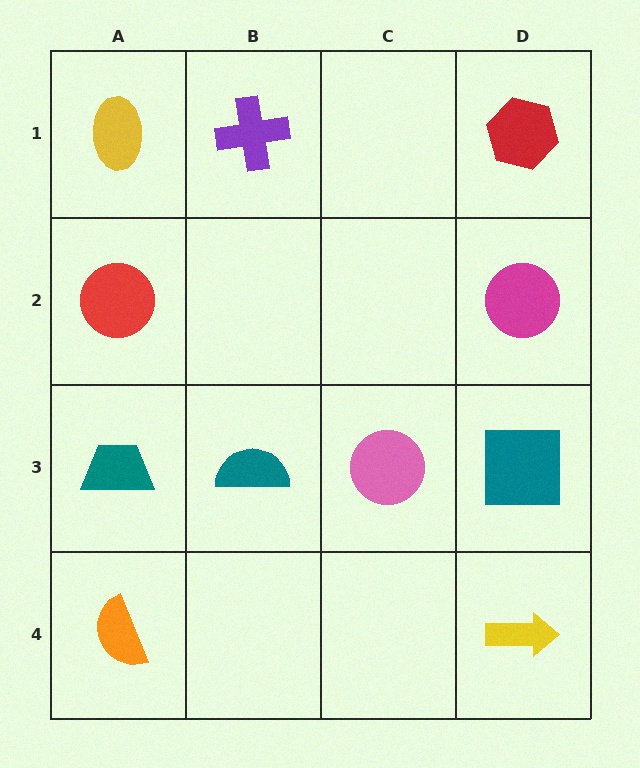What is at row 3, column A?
A teal trapezoid.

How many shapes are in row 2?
2 shapes.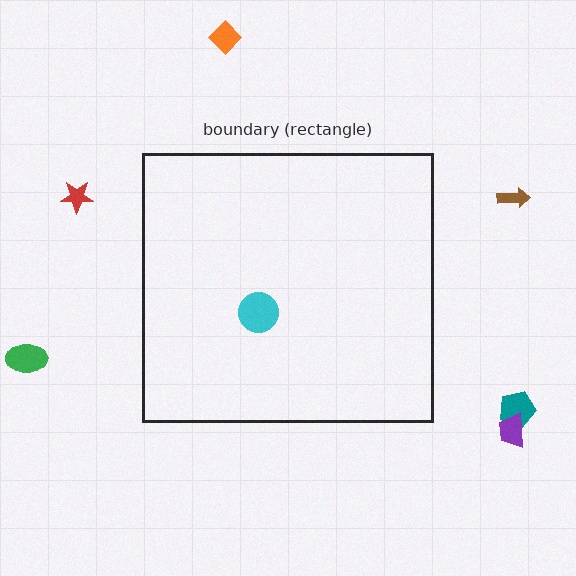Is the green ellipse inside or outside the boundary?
Outside.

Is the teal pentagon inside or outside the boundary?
Outside.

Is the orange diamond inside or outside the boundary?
Outside.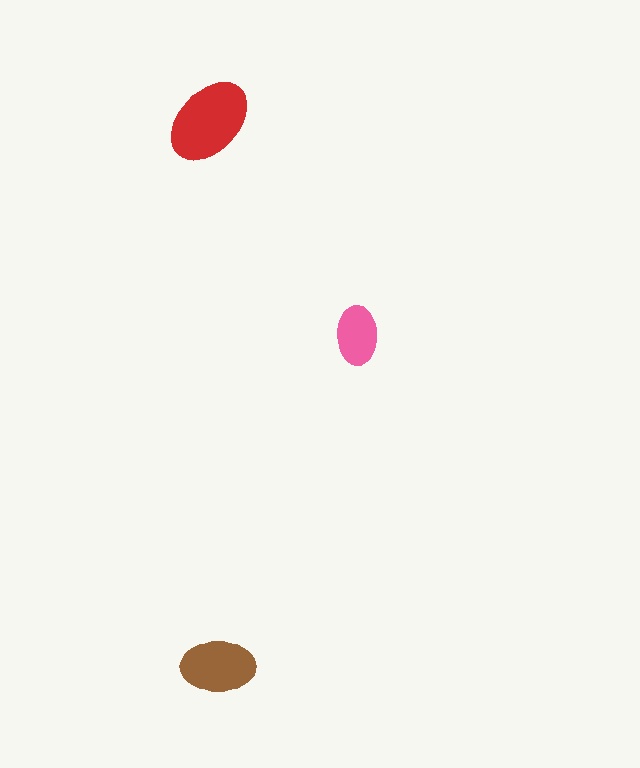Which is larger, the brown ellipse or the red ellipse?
The red one.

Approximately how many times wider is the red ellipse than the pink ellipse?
About 1.5 times wider.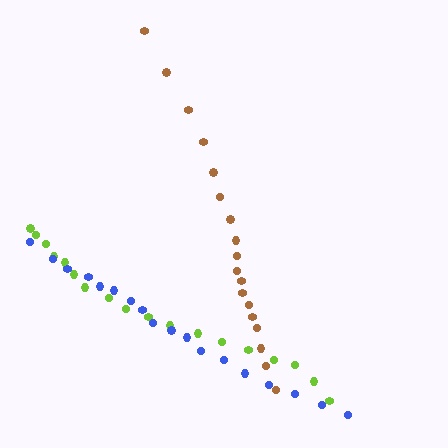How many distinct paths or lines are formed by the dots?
There are 3 distinct paths.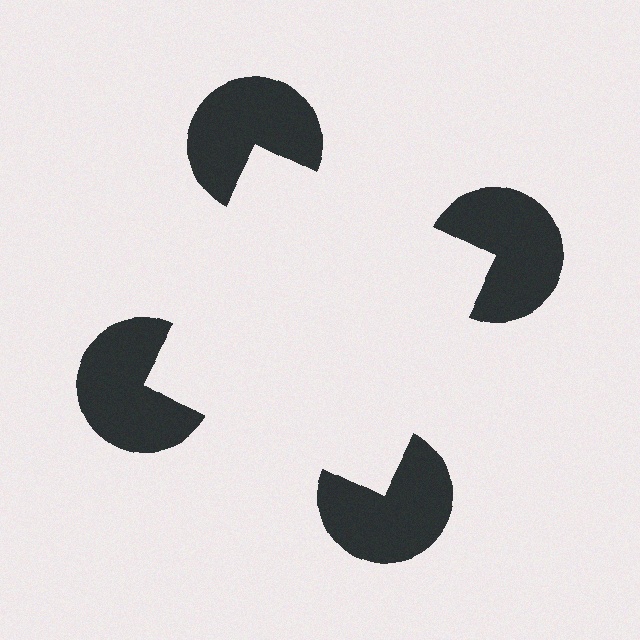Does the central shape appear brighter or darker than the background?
It typically appears slightly brighter than the background, even though no actual brightness change is drawn.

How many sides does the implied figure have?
4 sides.